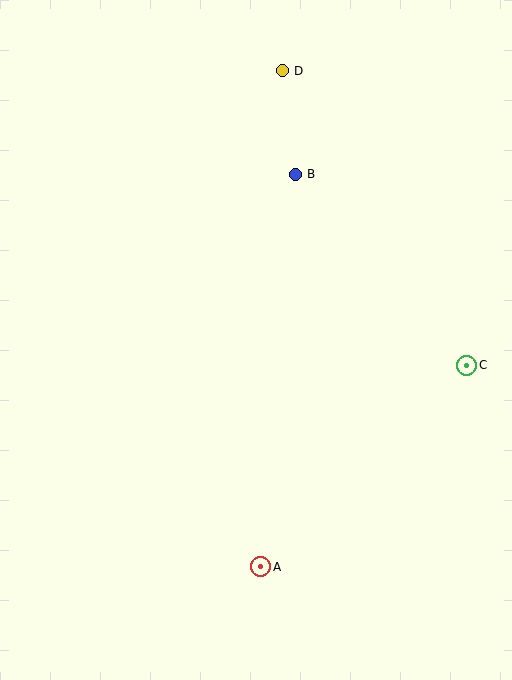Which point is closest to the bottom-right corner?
Point A is closest to the bottom-right corner.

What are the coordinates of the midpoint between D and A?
The midpoint between D and A is at (271, 319).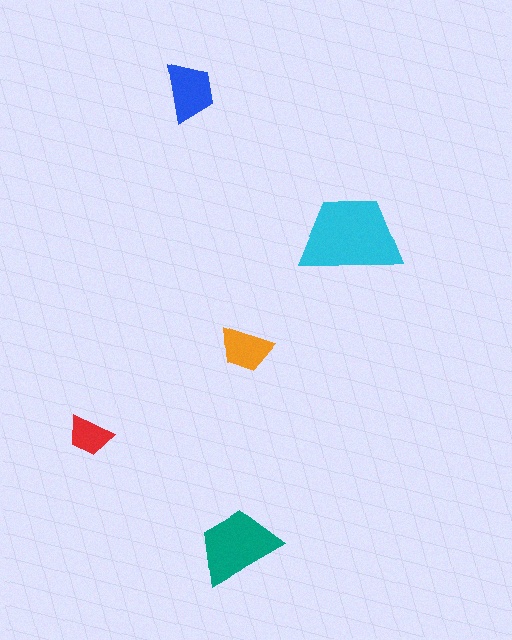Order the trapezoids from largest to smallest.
the cyan one, the teal one, the blue one, the orange one, the red one.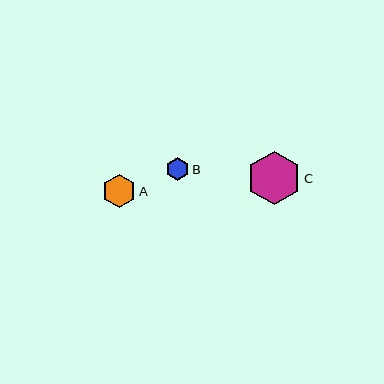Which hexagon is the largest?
Hexagon C is the largest with a size of approximately 53 pixels.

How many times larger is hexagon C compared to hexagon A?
Hexagon C is approximately 1.6 times the size of hexagon A.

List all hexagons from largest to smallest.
From largest to smallest: C, A, B.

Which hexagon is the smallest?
Hexagon B is the smallest with a size of approximately 22 pixels.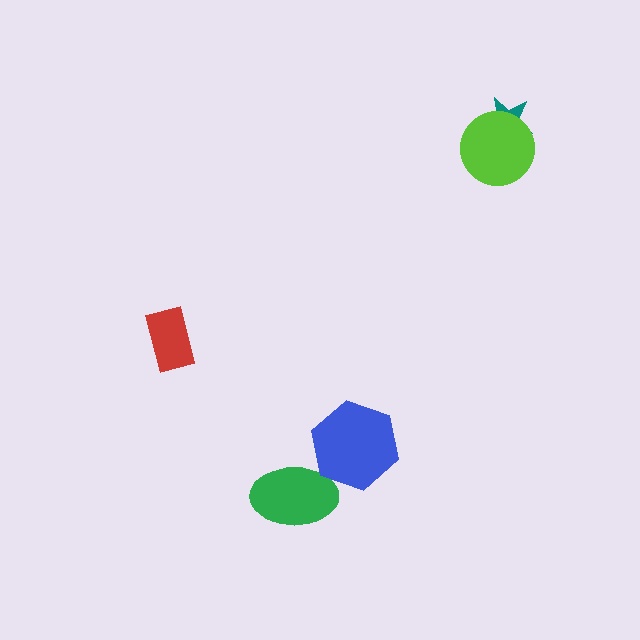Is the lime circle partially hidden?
No, no other shape covers it.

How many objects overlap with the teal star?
1 object overlaps with the teal star.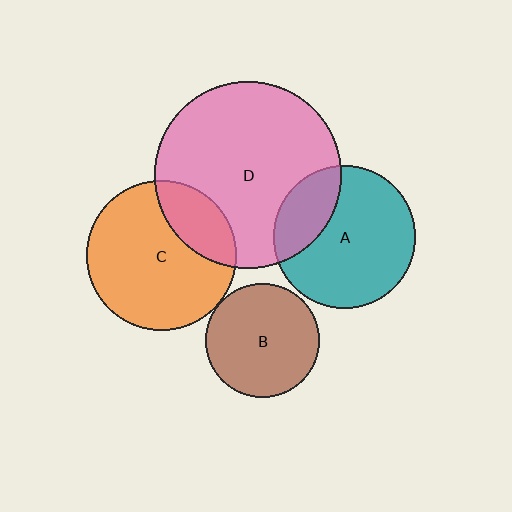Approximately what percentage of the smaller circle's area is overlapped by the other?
Approximately 25%.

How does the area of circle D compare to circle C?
Approximately 1.6 times.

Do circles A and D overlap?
Yes.